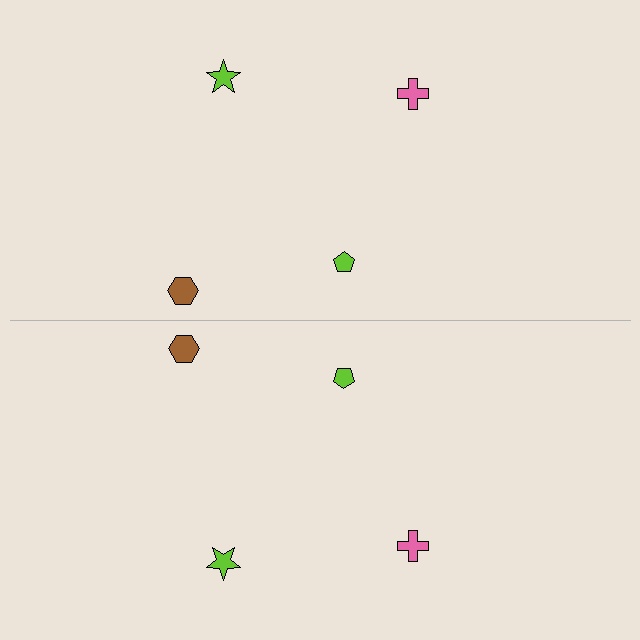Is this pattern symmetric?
Yes, this pattern has bilateral (reflection) symmetry.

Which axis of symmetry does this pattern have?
The pattern has a horizontal axis of symmetry running through the center of the image.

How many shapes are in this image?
There are 8 shapes in this image.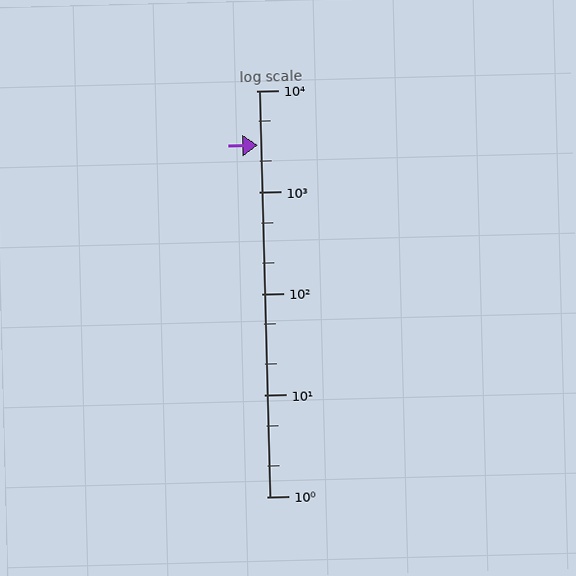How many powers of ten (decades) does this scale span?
The scale spans 4 decades, from 1 to 10000.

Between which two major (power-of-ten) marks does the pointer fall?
The pointer is between 1000 and 10000.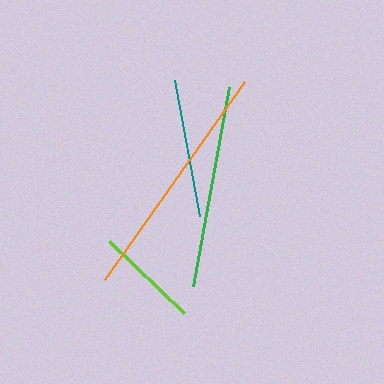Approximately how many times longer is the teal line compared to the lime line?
The teal line is approximately 1.3 times the length of the lime line.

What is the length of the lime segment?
The lime segment is approximately 104 pixels long.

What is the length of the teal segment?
The teal segment is approximately 139 pixels long.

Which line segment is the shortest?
The lime line is the shortest at approximately 104 pixels.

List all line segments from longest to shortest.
From longest to shortest: orange, green, teal, lime.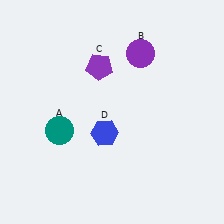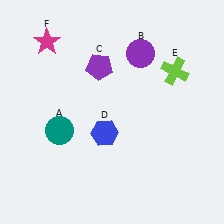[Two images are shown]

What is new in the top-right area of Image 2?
A lime cross (E) was added in the top-right area of Image 2.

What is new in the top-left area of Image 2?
A magenta star (F) was added in the top-left area of Image 2.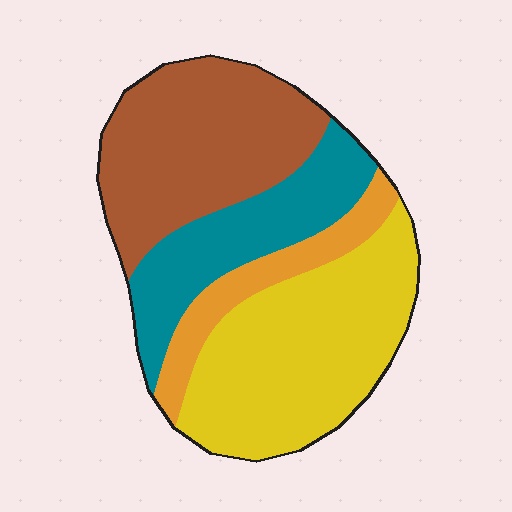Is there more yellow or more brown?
Yellow.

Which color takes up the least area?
Orange, at roughly 10%.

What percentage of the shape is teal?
Teal takes up about one fifth (1/5) of the shape.